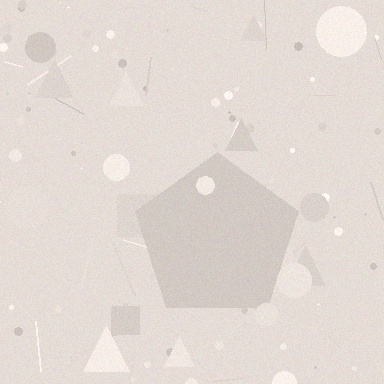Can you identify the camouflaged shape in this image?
The camouflaged shape is a pentagon.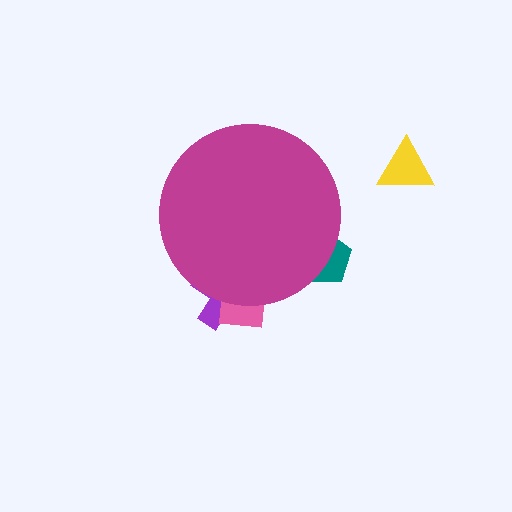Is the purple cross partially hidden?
Yes, the purple cross is partially hidden behind the magenta circle.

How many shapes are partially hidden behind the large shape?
3 shapes are partially hidden.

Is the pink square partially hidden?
Yes, the pink square is partially hidden behind the magenta circle.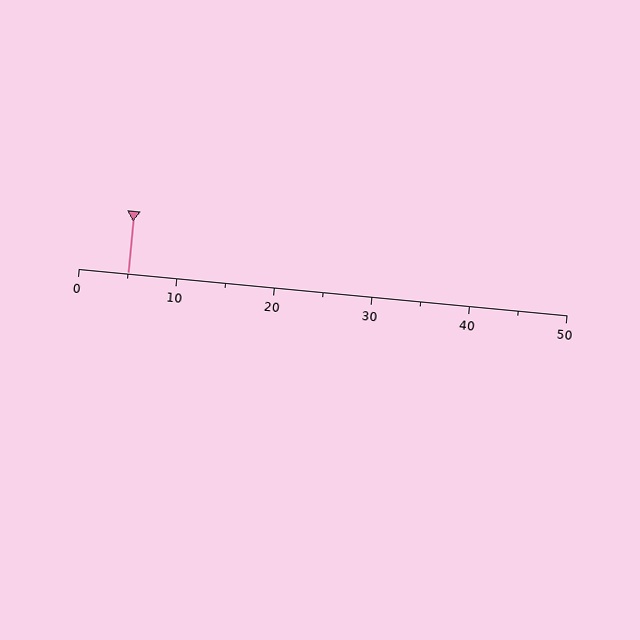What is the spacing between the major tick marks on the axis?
The major ticks are spaced 10 apart.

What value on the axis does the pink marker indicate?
The marker indicates approximately 5.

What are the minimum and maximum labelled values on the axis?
The axis runs from 0 to 50.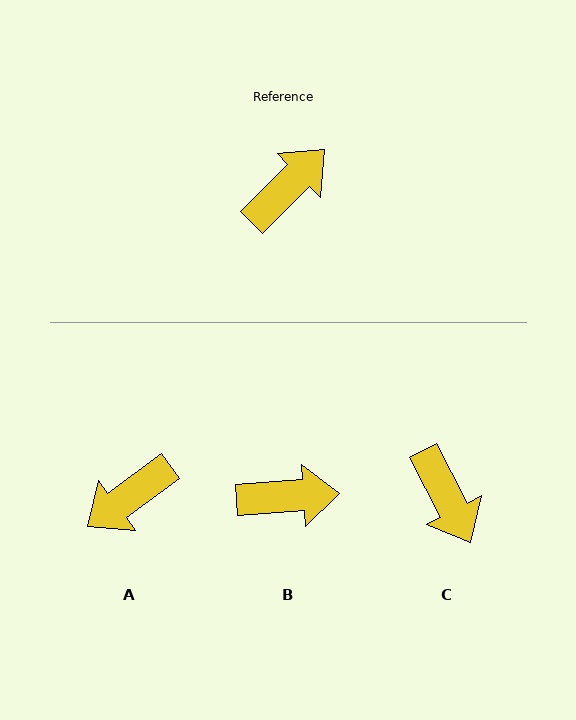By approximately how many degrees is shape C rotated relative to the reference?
Approximately 108 degrees clockwise.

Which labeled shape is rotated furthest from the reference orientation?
A, about 171 degrees away.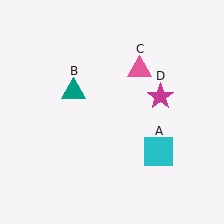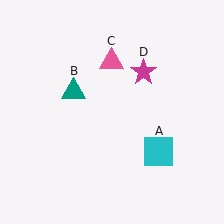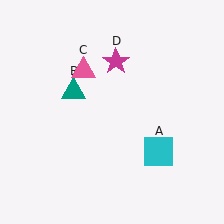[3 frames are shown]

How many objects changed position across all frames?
2 objects changed position: pink triangle (object C), magenta star (object D).